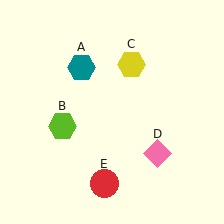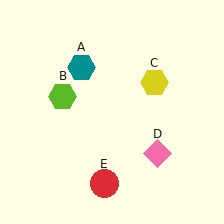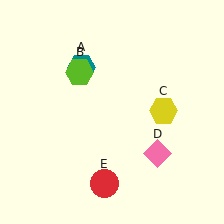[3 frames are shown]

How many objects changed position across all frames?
2 objects changed position: lime hexagon (object B), yellow hexagon (object C).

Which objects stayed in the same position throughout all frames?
Teal hexagon (object A) and pink diamond (object D) and red circle (object E) remained stationary.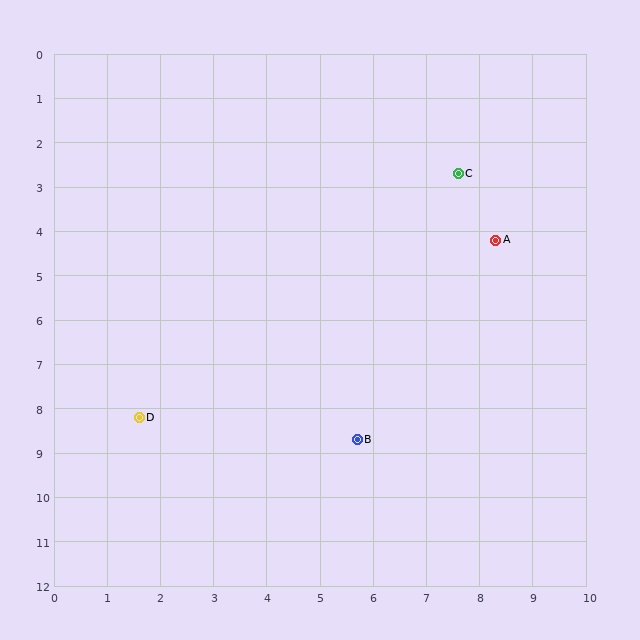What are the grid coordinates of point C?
Point C is at approximately (7.6, 2.7).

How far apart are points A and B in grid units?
Points A and B are about 5.2 grid units apart.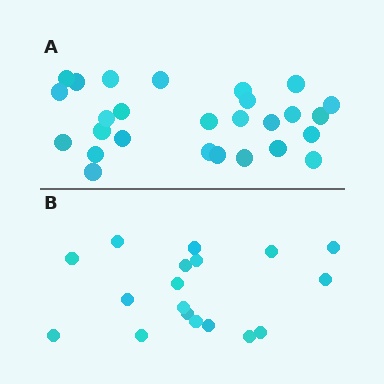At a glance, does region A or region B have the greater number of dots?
Region A (the top region) has more dots.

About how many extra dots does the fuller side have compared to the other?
Region A has roughly 8 or so more dots than region B.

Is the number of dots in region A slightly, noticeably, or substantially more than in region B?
Region A has substantially more. The ratio is roughly 1.5 to 1.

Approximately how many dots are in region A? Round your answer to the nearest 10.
About 30 dots. (The exact count is 27, which rounds to 30.)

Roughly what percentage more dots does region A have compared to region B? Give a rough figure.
About 50% more.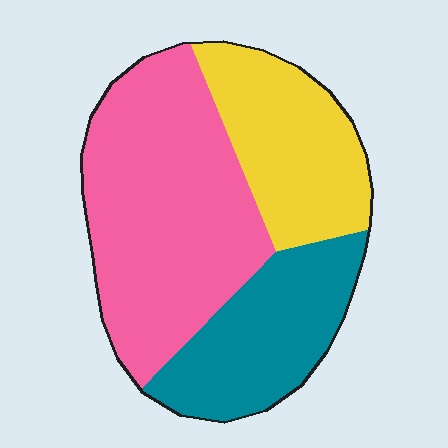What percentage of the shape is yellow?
Yellow covers 26% of the shape.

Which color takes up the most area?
Pink, at roughly 50%.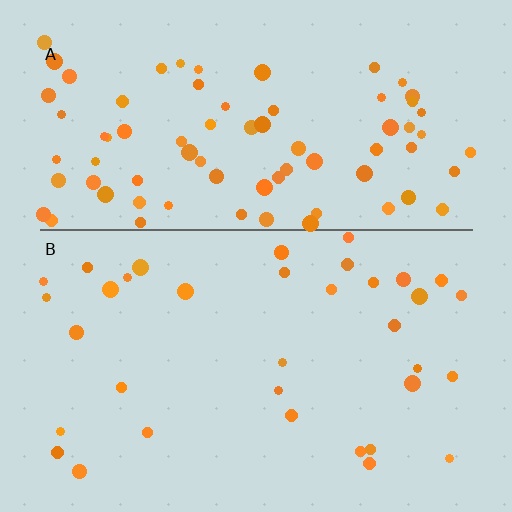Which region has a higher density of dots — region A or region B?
A (the top).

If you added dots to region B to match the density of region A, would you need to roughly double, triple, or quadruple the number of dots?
Approximately double.